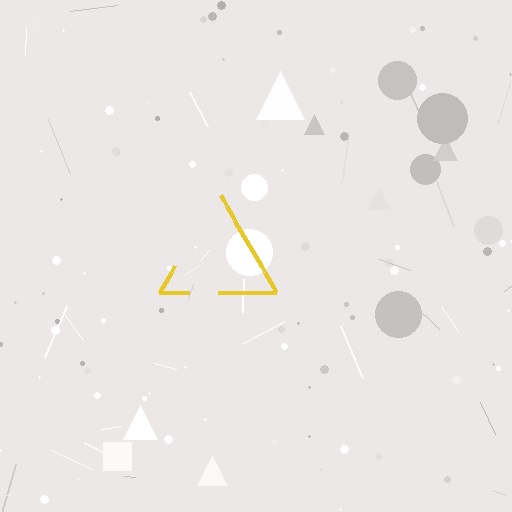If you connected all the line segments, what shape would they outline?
They would outline a triangle.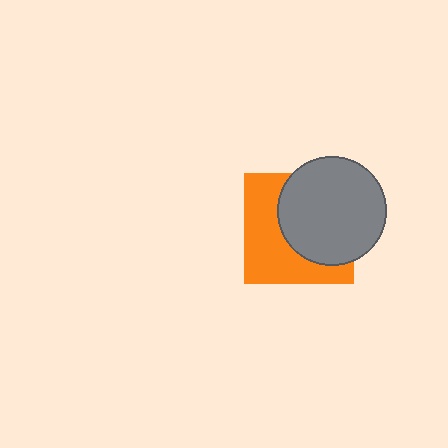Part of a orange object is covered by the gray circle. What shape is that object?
It is a square.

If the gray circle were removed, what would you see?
You would see the complete orange square.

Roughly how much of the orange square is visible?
About half of it is visible (roughly 49%).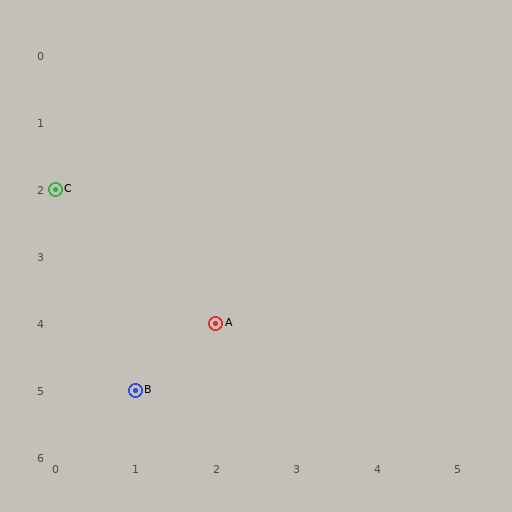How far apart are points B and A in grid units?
Points B and A are 1 column and 1 row apart (about 1.4 grid units diagonally).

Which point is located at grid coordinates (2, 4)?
Point A is at (2, 4).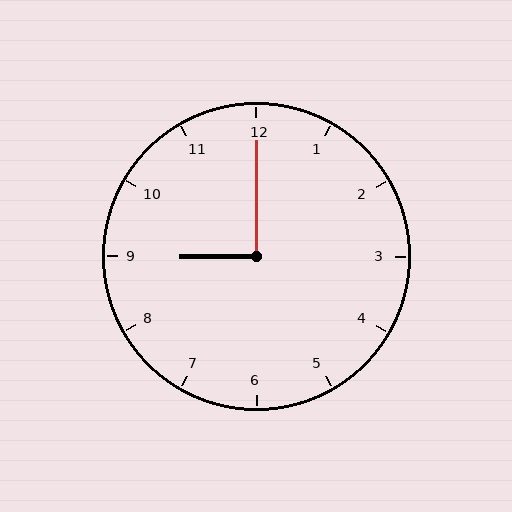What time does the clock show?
9:00.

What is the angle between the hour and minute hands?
Approximately 90 degrees.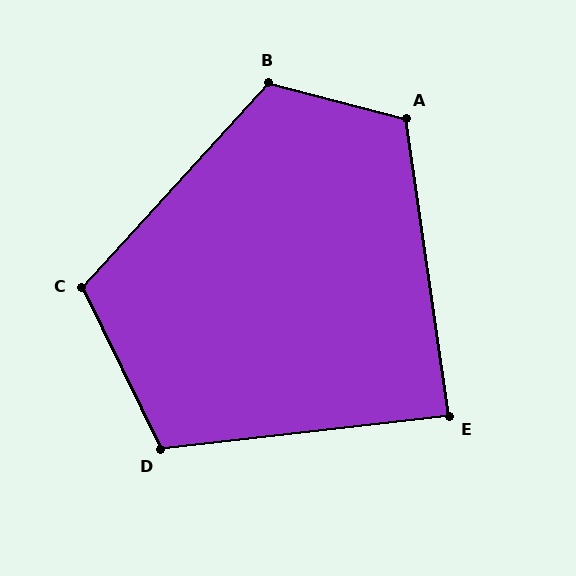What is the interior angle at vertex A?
Approximately 113 degrees (obtuse).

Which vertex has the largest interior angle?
B, at approximately 118 degrees.